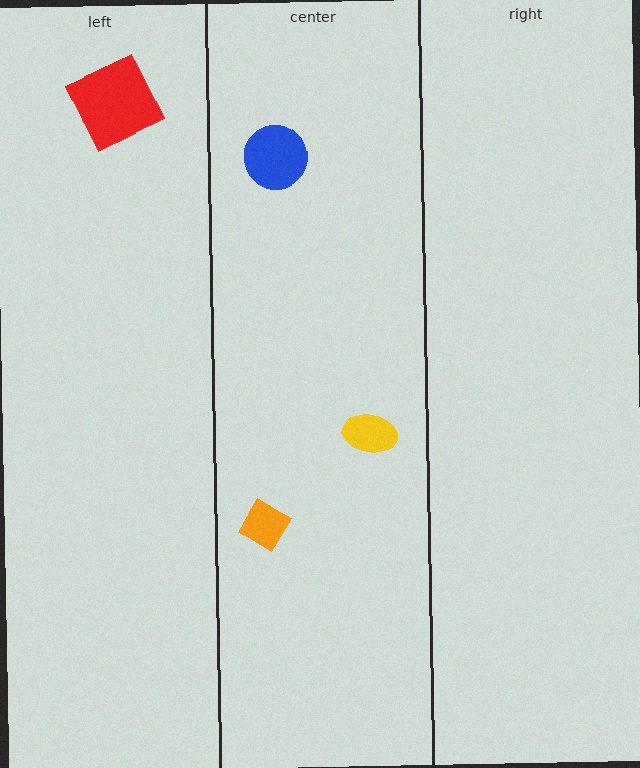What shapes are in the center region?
The yellow ellipse, the orange diamond, the blue circle.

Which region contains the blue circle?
The center region.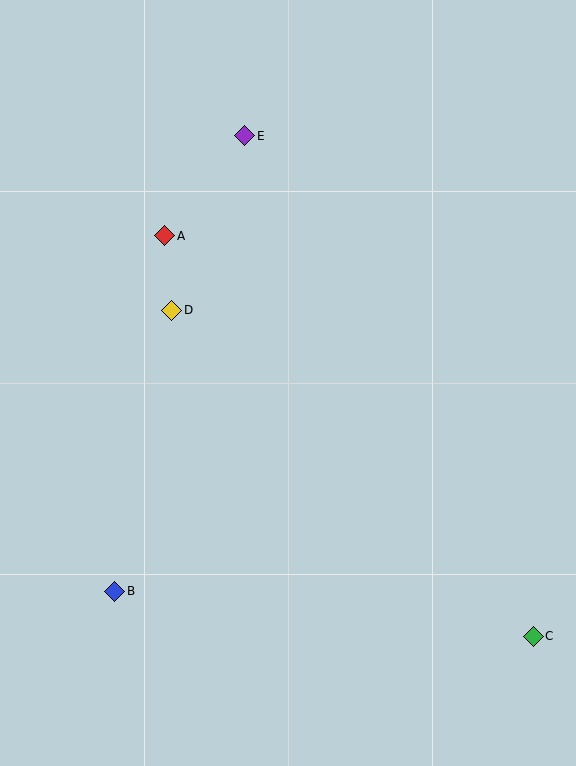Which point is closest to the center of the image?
Point D at (172, 310) is closest to the center.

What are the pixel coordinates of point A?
Point A is at (165, 236).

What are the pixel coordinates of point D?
Point D is at (172, 310).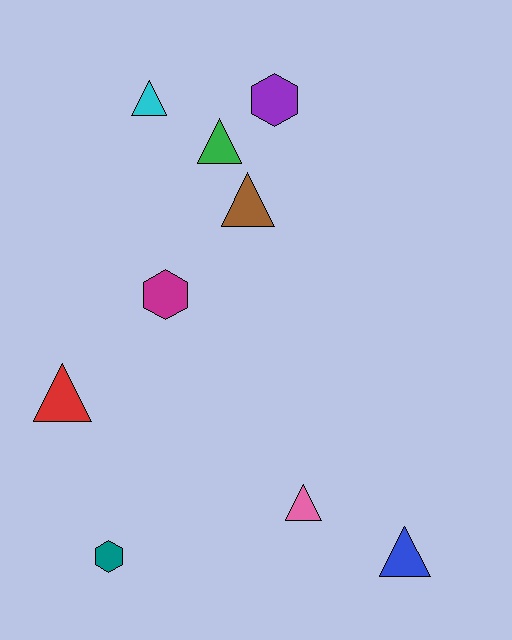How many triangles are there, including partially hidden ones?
There are 6 triangles.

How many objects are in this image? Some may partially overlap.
There are 9 objects.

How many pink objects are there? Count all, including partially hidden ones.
There is 1 pink object.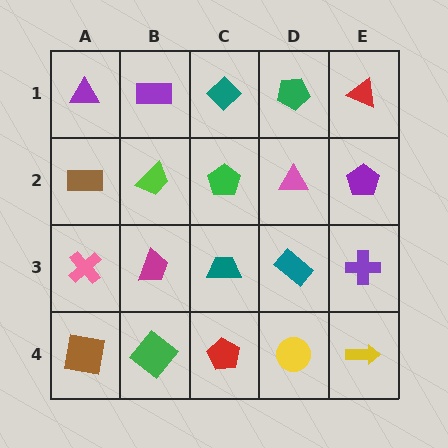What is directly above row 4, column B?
A magenta trapezoid.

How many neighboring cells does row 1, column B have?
3.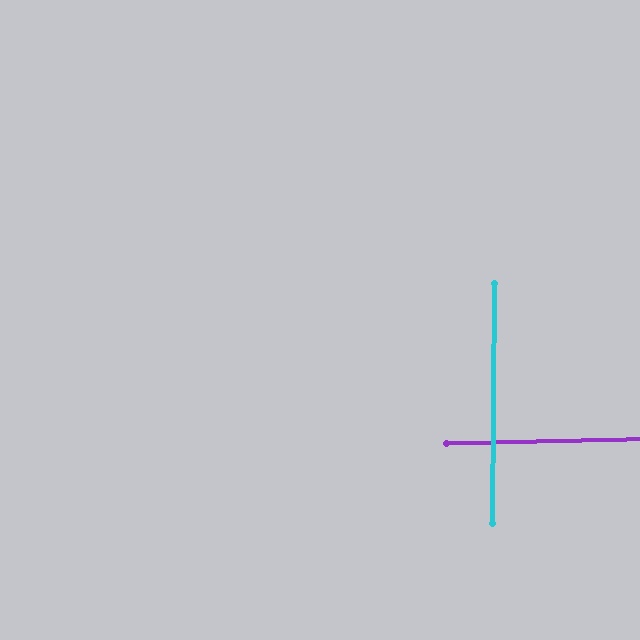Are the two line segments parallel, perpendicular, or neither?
Perpendicular — they meet at approximately 88°.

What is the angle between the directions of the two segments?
Approximately 88 degrees.